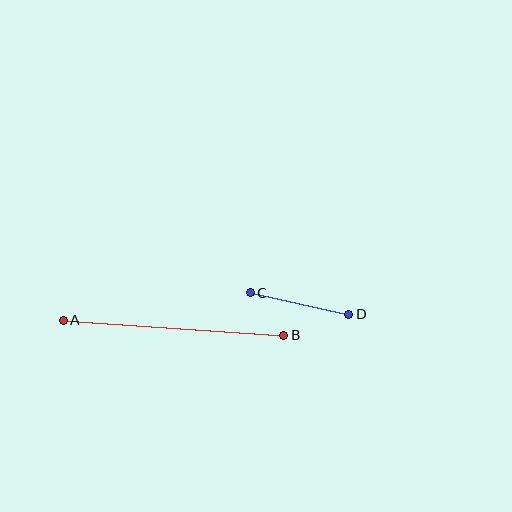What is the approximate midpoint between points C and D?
The midpoint is at approximately (299, 303) pixels.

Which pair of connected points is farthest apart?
Points A and B are farthest apart.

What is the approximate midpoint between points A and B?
The midpoint is at approximately (173, 328) pixels.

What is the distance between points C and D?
The distance is approximately 101 pixels.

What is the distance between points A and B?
The distance is approximately 221 pixels.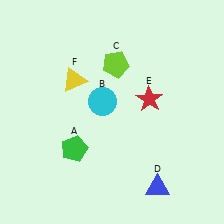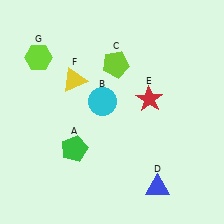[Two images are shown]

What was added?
A lime hexagon (G) was added in Image 2.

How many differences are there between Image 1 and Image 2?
There is 1 difference between the two images.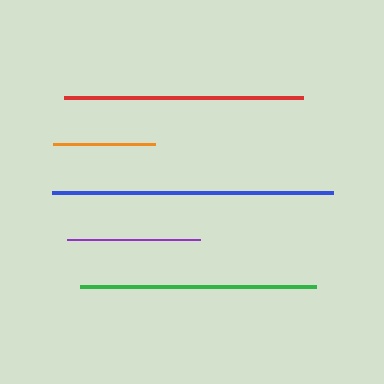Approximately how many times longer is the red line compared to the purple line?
The red line is approximately 1.8 times the length of the purple line.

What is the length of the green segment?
The green segment is approximately 235 pixels long.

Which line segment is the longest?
The blue line is the longest at approximately 281 pixels.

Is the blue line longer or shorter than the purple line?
The blue line is longer than the purple line.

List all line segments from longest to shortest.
From longest to shortest: blue, red, green, purple, orange.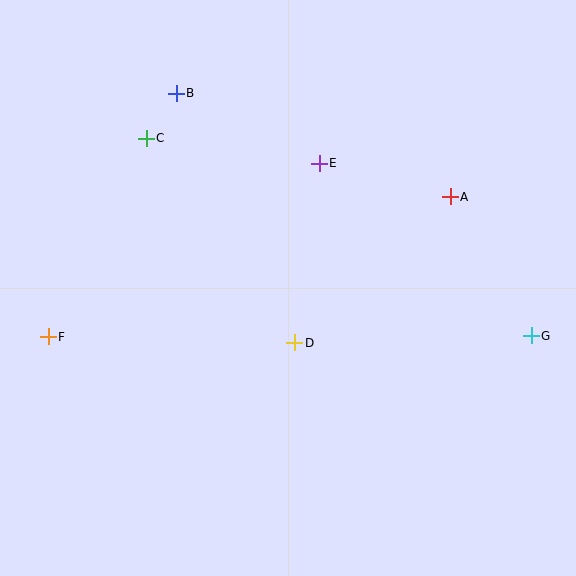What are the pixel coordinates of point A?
Point A is at (450, 197).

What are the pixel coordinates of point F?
Point F is at (48, 337).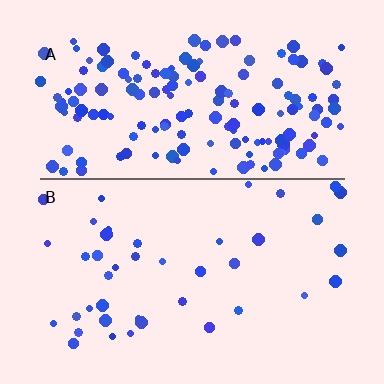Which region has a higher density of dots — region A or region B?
A (the top).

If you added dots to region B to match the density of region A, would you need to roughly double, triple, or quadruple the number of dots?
Approximately quadruple.